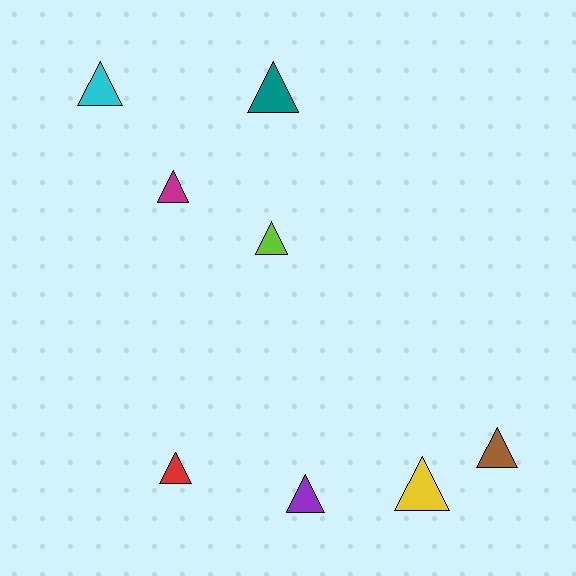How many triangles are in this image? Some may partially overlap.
There are 8 triangles.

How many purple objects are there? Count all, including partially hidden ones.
There is 1 purple object.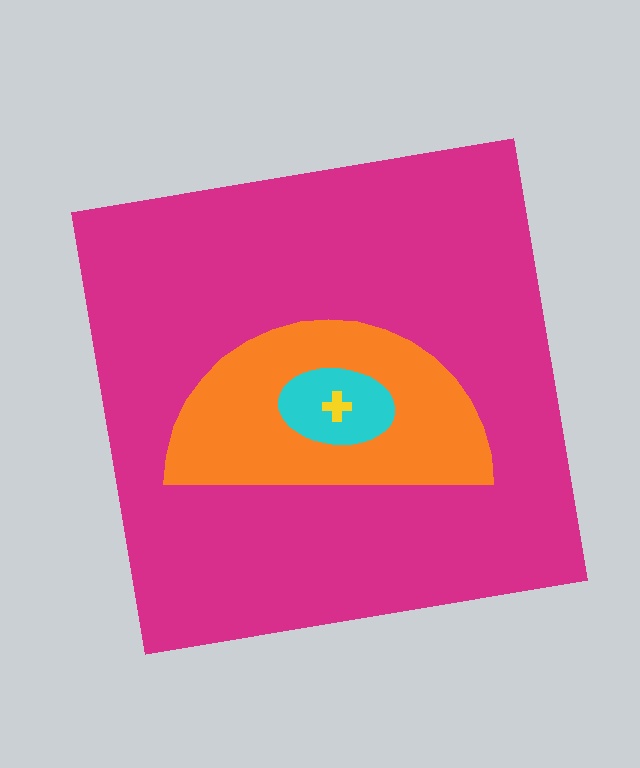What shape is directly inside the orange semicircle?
The cyan ellipse.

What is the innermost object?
The yellow cross.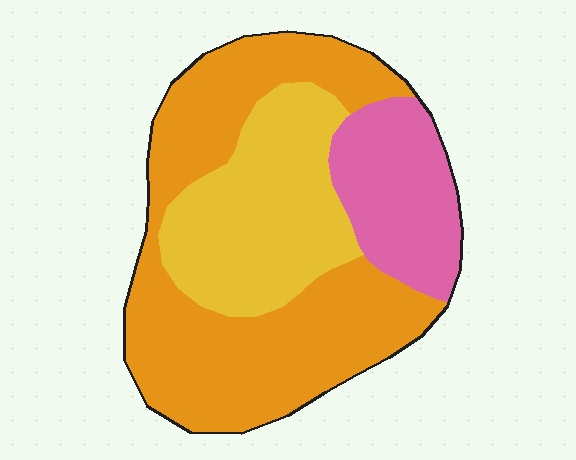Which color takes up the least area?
Pink, at roughly 20%.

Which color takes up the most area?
Orange, at roughly 50%.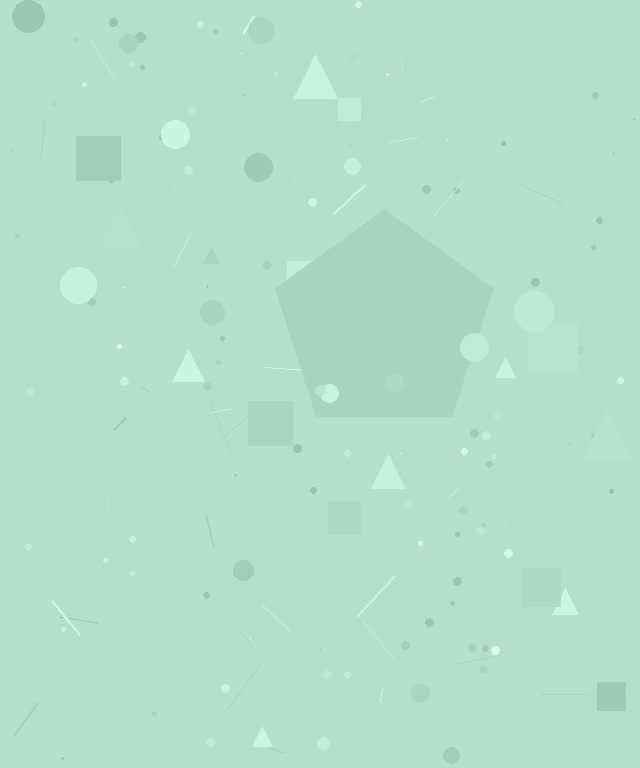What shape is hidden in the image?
A pentagon is hidden in the image.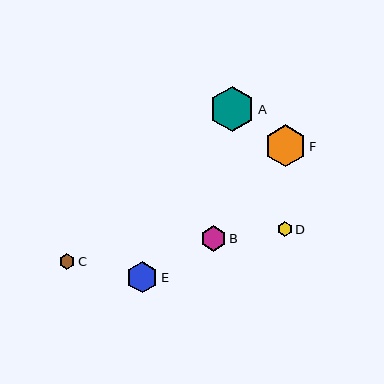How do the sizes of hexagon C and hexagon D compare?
Hexagon C and hexagon D are approximately the same size.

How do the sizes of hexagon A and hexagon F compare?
Hexagon A and hexagon F are approximately the same size.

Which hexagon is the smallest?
Hexagon D is the smallest with a size of approximately 15 pixels.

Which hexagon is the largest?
Hexagon A is the largest with a size of approximately 45 pixels.